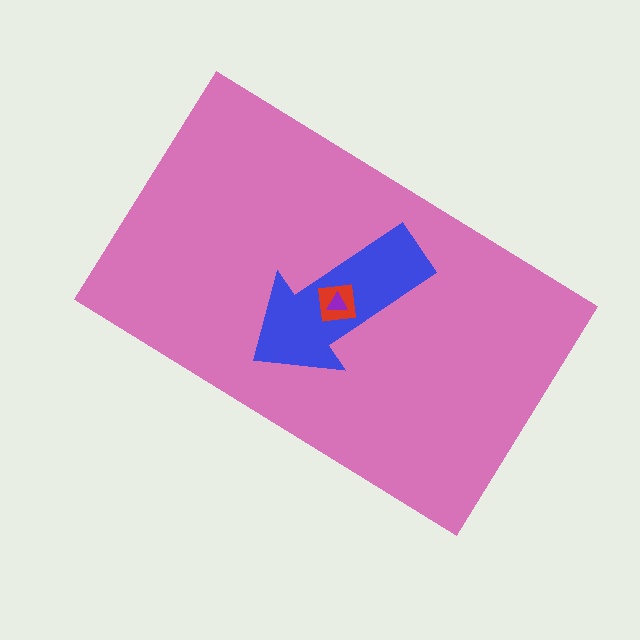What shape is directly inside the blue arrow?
The red square.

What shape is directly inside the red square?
The purple triangle.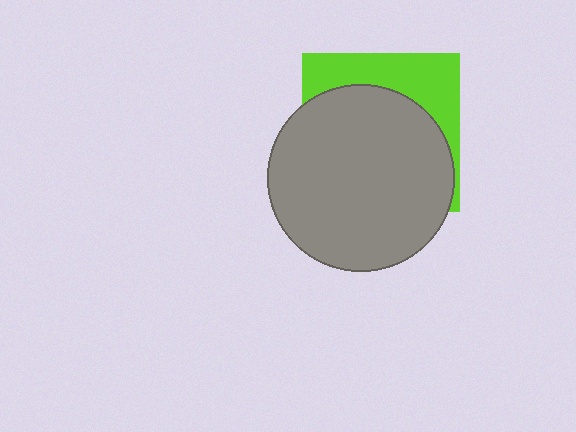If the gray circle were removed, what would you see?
You would see the complete lime square.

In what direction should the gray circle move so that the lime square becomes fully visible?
The gray circle should move down. That is the shortest direction to clear the overlap and leave the lime square fully visible.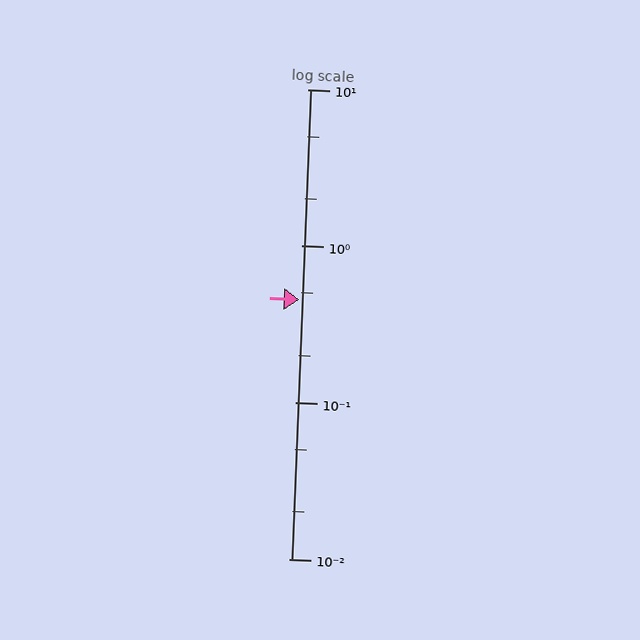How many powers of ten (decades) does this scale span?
The scale spans 3 decades, from 0.01 to 10.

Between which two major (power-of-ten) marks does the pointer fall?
The pointer is between 0.1 and 1.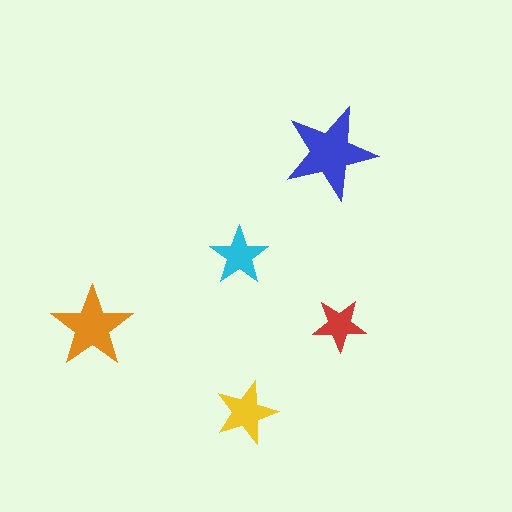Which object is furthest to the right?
The red star is rightmost.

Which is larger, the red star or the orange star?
The orange one.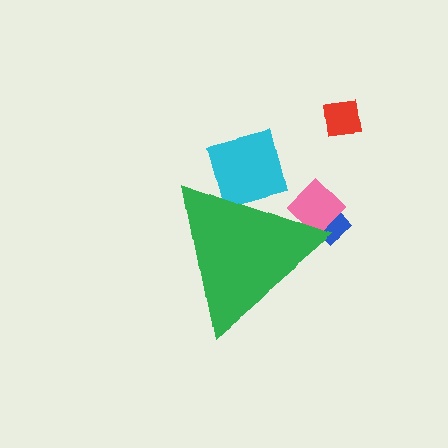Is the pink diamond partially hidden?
Yes, the pink diamond is partially hidden behind the green triangle.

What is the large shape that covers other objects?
A green triangle.